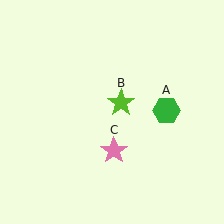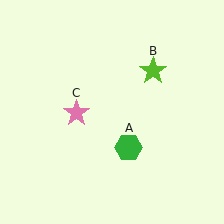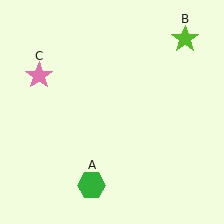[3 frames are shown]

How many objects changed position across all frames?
3 objects changed position: green hexagon (object A), lime star (object B), pink star (object C).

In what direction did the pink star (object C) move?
The pink star (object C) moved up and to the left.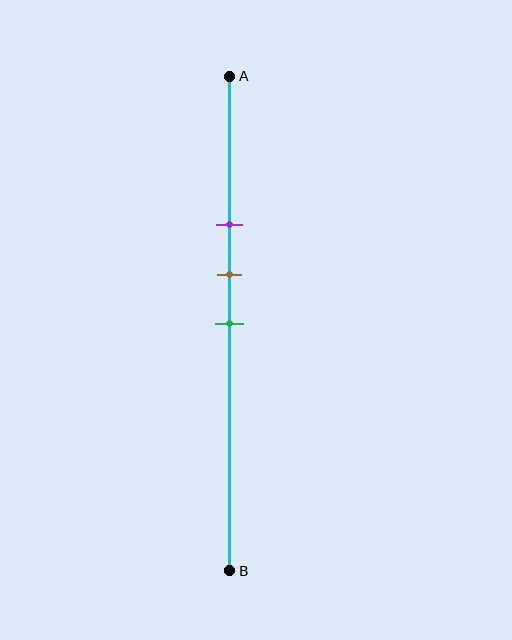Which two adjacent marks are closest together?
The brown and green marks are the closest adjacent pair.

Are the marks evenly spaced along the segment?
Yes, the marks are approximately evenly spaced.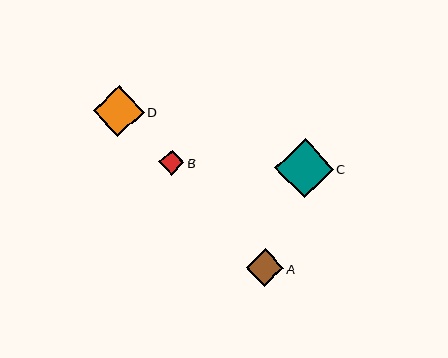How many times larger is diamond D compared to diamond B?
Diamond D is approximately 2.0 times the size of diamond B.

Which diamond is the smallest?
Diamond B is the smallest with a size of approximately 25 pixels.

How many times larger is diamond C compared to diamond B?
Diamond C is approximately 2.3 times the size of diamond B.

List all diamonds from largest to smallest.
From largest to smallest: C, D, A, B.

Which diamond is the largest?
Diamond C is the largest with a size of approximately 59 pixels.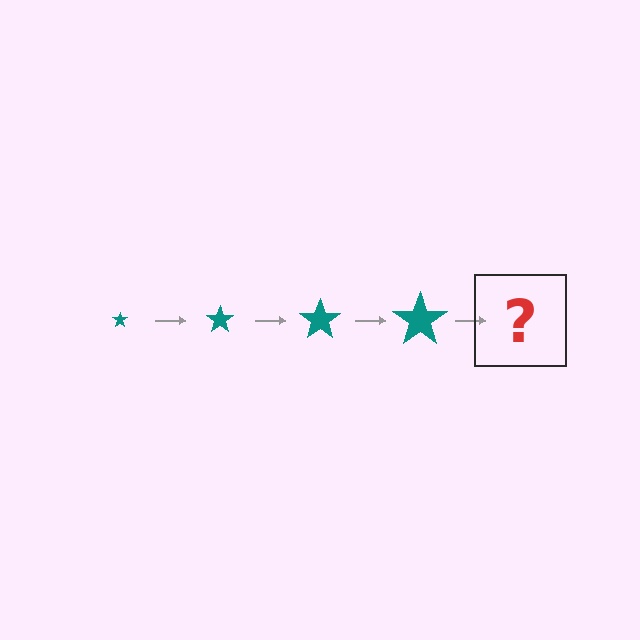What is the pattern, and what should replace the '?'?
The pattern is that the star gets progressively larger each step. The '?' should be a teal star, larger than the previous one.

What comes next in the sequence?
The next element should be a teal star, larger than the previous one.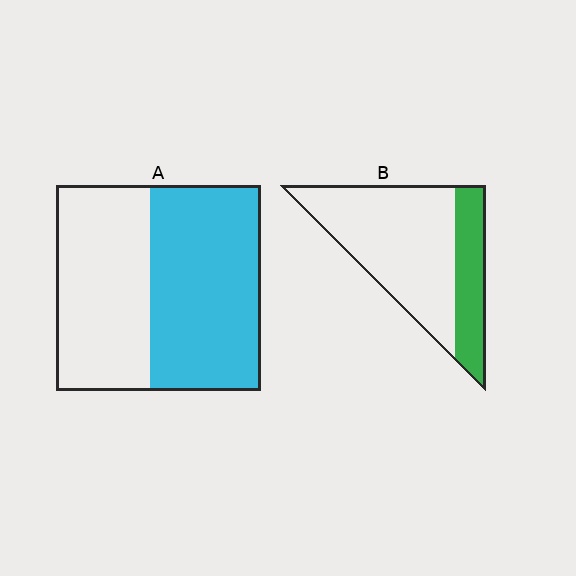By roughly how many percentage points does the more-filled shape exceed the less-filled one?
By roughly 25 percentage points (A over B).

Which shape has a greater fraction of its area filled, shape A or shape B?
Shape A.